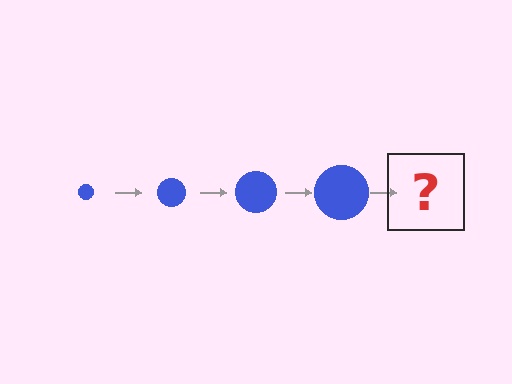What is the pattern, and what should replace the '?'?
The pattern is that the circle gets progressively larger each step. The '?' should be a blue circle, larger than the previous one.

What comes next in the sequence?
The next element should be a blue circle, larger than the previous one.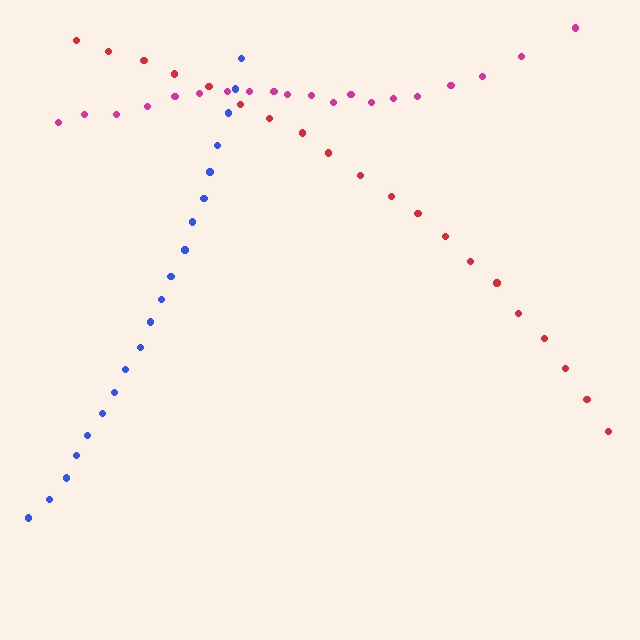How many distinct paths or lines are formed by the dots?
There are 3 distinct paths.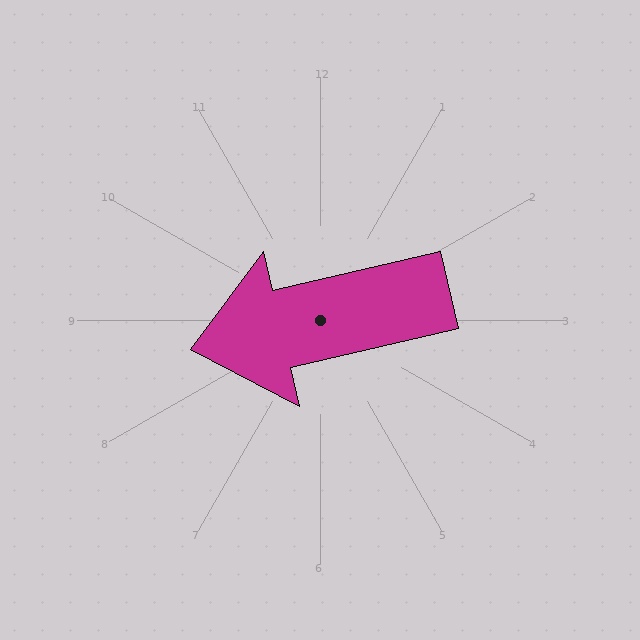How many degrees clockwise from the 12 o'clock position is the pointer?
Approximately 257 degrees.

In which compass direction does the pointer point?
West.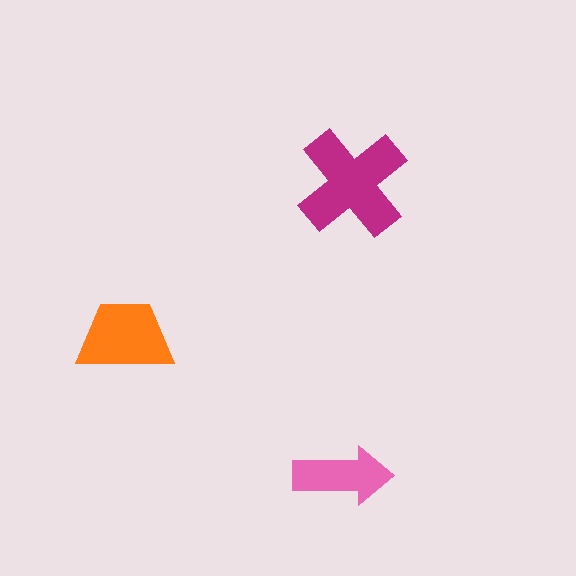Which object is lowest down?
The pink arrow is bottommost.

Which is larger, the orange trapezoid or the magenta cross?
The magenta cross.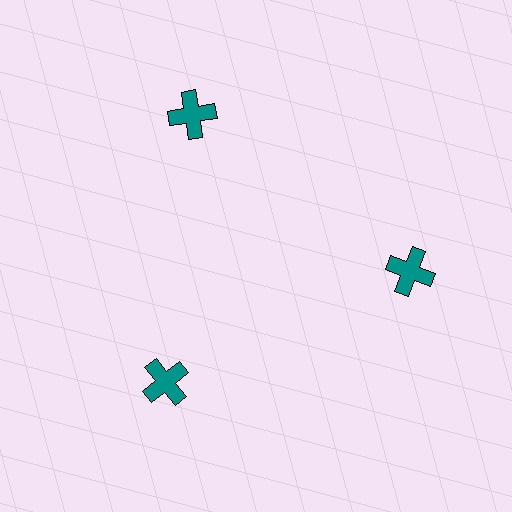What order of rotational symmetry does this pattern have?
This pattern has 3-fold rotational symmetry.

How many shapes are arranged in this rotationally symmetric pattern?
There are 3 shapes, arranged in 3 groups of 1.